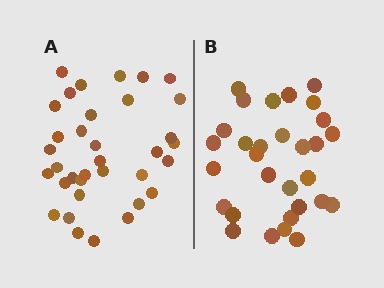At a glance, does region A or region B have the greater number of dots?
Region A (the left region) has more dots.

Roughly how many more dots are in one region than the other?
Region A has about 5 more dots than region B.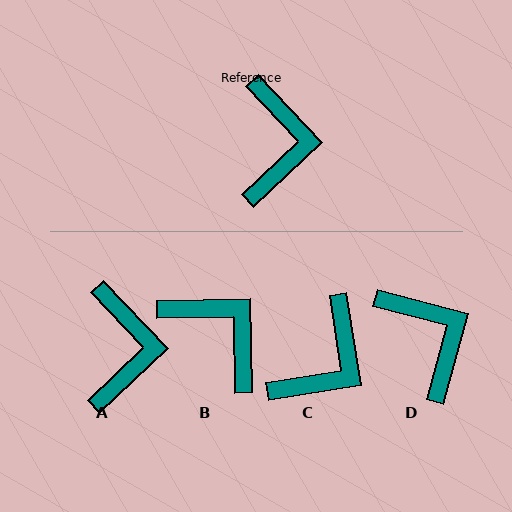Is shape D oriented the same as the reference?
No, it is off by about 32 degrees.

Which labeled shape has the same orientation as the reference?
A.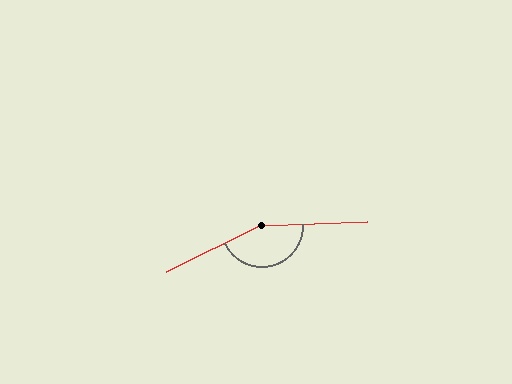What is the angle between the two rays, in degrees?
Approximately 156 degrees.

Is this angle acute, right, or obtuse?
It is obtuse.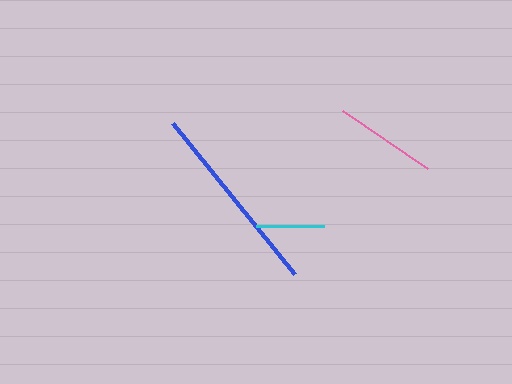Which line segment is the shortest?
The cyan line is the shortest at approximately 68 pixels.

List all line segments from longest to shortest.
From longest to shortest: blue, pink, cyan.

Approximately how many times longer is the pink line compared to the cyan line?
The pink line is approximately 1.5 times the length of the cyan line.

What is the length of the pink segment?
The pink segment is approximately 103 pixels long.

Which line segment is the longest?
The blue line is the longest at approximately 194 pixels.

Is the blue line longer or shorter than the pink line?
The blue line is longer than the pink line.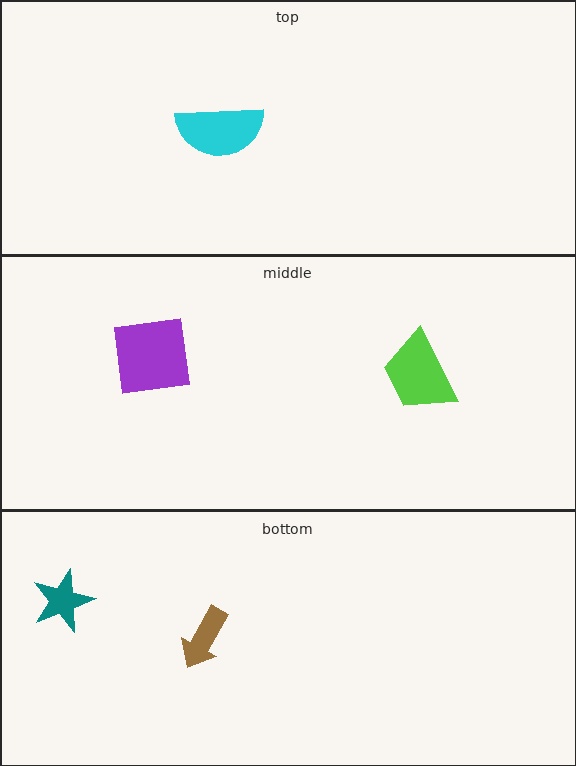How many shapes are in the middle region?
2.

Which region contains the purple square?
The middle region.